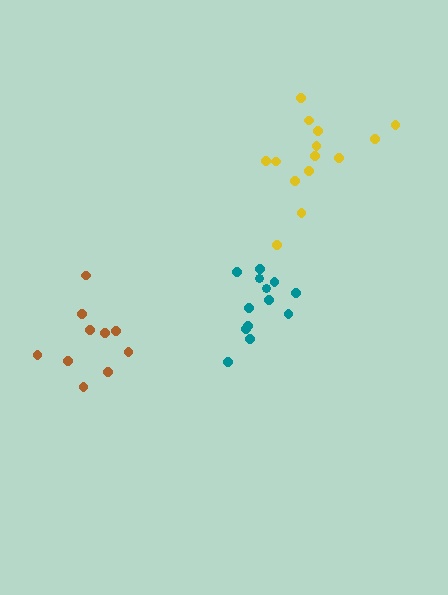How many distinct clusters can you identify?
There are 3 distinct clusters.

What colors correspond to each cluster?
The clusters are colored: brown, teal, yellow.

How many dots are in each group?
Group 1: 10 dots, Group 2: 13 dots, Group 3: 14 dots (37 total).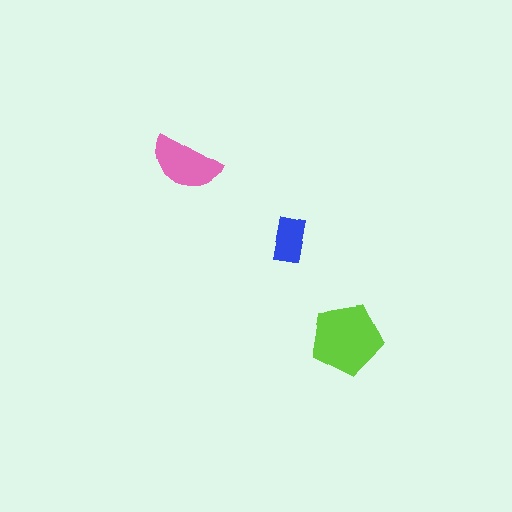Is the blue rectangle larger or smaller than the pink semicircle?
Smaller.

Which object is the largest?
The lime pentagon.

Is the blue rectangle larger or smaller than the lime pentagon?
Smaller.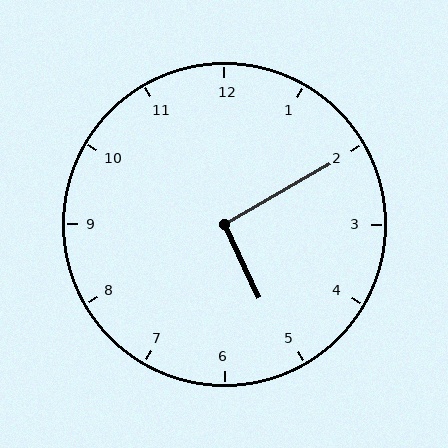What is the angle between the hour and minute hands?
Approximately 95 degrees.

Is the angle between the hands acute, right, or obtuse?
It is right.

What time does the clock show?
5:10.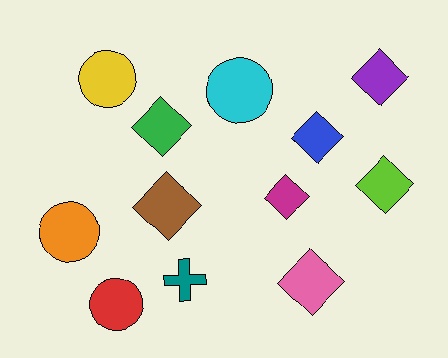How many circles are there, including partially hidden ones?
There are 4 circles.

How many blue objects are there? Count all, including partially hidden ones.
There is 1 blue object.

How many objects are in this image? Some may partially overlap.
There are 12 objects.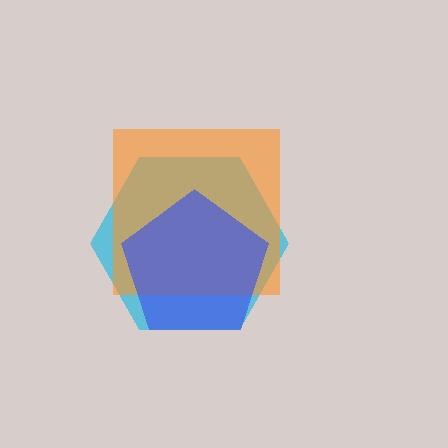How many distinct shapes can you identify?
There are 3 distinct shapes: a cyan hexagon, an orange square, a blue pentagon.